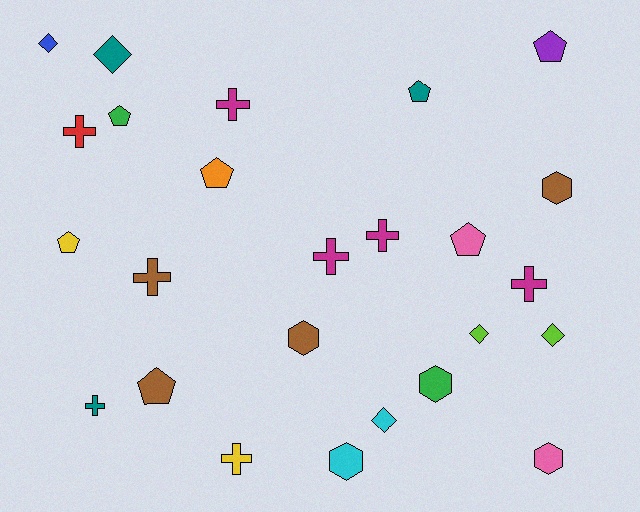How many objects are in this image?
There are 25 objects.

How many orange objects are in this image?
There is 1 orange object.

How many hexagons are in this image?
There are 5 hexagons.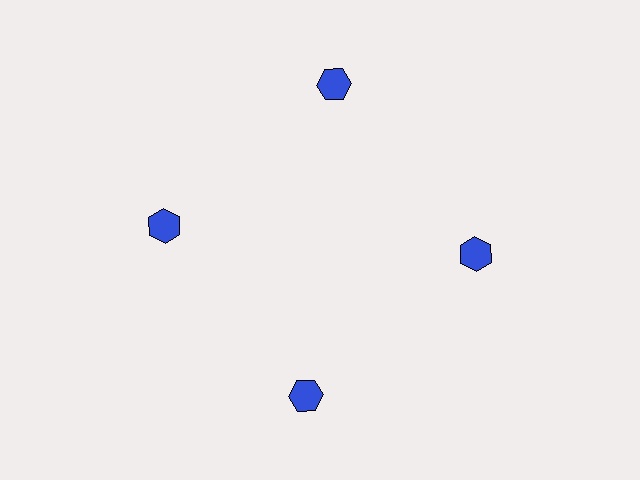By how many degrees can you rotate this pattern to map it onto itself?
The pattern maps onto itself every 90 degrees of rotation.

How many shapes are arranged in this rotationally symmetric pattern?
There are 4 shapes, arranged in 4 groups of 1.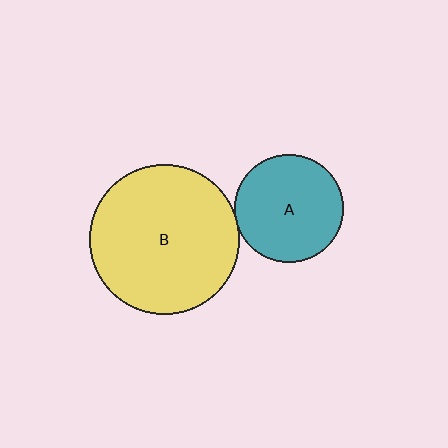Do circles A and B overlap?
Yes.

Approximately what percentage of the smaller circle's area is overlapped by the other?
Approximately 5%.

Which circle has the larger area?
Circle B (yellow).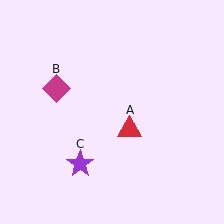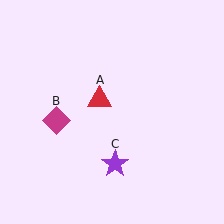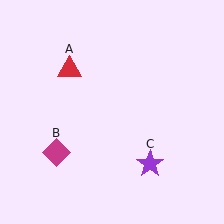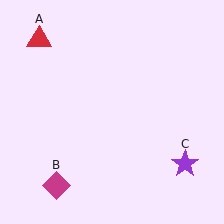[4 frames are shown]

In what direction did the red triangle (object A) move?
The red triangle (object A) moved up and to the left.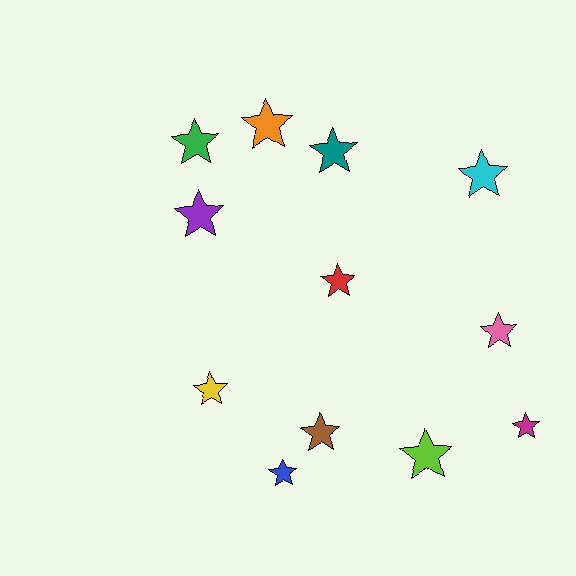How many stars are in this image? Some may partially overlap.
There are 12 stars.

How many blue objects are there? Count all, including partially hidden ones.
There is 1 blue object.